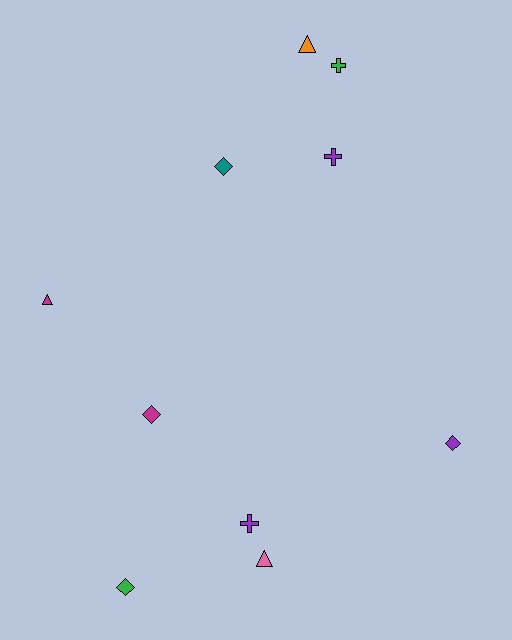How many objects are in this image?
There are 10 objects.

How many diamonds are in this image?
There are 4 diamonds.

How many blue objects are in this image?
There are no blue objects.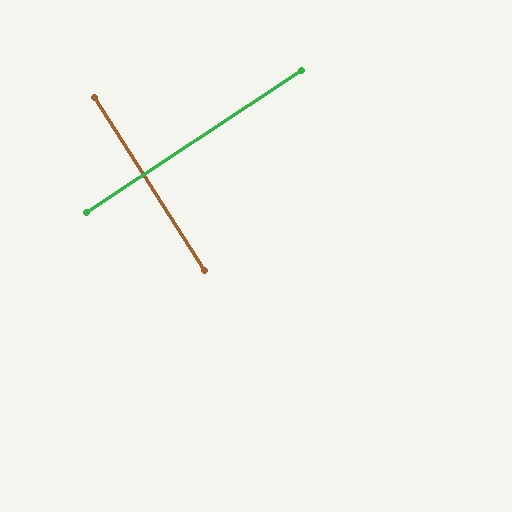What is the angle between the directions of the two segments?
Approximately 89 degrees.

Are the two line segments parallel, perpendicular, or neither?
Perpendicular — they meet at approximately 89°.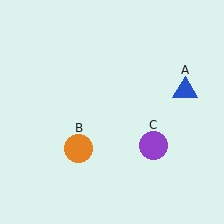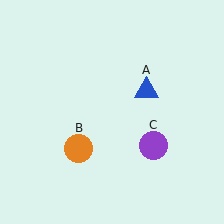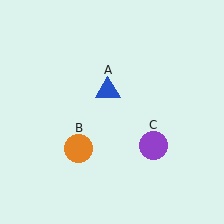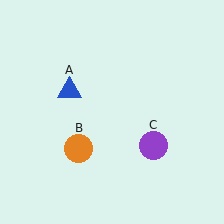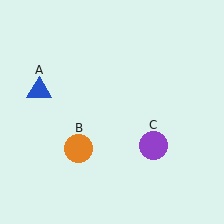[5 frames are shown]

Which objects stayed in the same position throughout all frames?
Orange circle (object B) and purple circle (object C) remained stationary.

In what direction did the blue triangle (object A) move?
The blue triangle (object A) moved left.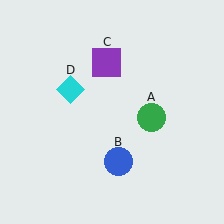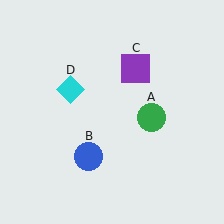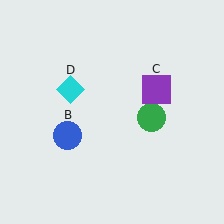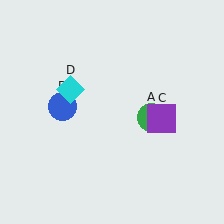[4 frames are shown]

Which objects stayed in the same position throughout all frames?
Green circle (object A) and cyan diamond (object D) remained stationary.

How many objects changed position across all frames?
2 objects changed position: blue circle (object B), purple square (object C).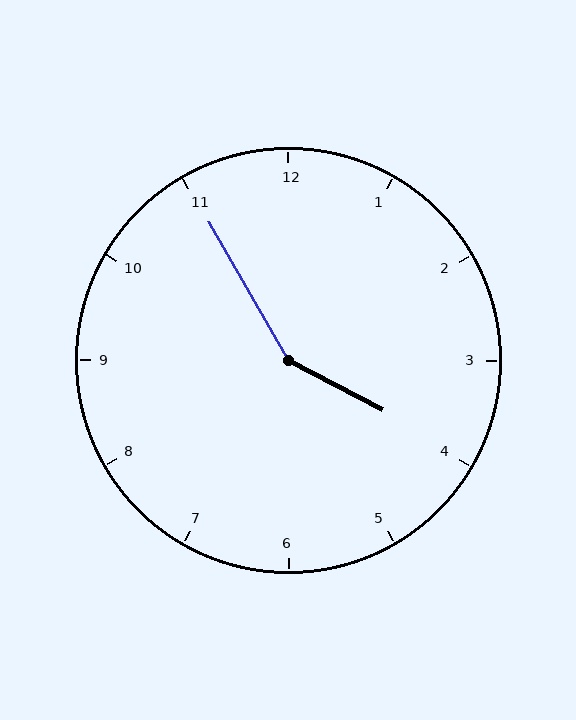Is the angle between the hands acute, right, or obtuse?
It is obtuse.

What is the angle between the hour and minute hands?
Approximately 148 degrees.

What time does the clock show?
3:55.